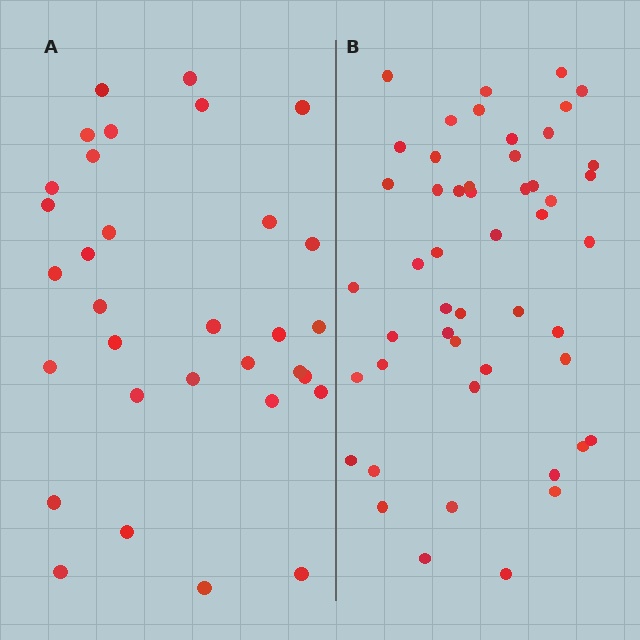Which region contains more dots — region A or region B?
Region B (the right region) has more dots.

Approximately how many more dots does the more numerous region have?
Region B has approximately 20 more dots than region A.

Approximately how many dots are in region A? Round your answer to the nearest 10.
About 30 dots. (The exact count is 32, which rounds to 30.)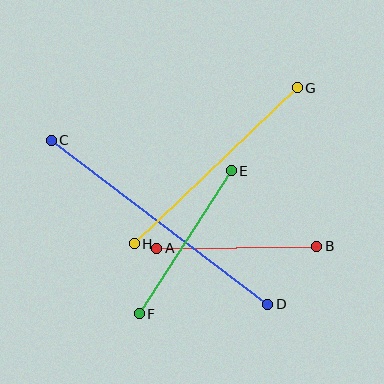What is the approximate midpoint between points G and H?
The midpoint is at approximately (216, 166) pixels.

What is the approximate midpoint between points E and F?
The midpoint is at approximately (185, 242) pixels.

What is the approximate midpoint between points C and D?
The midpoint is at approximately (159, 222) pixels.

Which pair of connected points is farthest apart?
Points C and D are farthest apart.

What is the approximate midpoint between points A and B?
The midpoint is at approximately (237, 247) pixels.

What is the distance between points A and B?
The distance is approximately 160 pixels.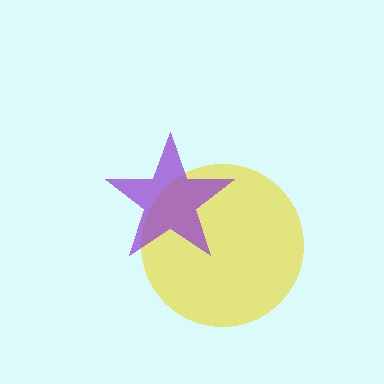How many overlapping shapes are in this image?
There are 2 overlapping shapes in the image.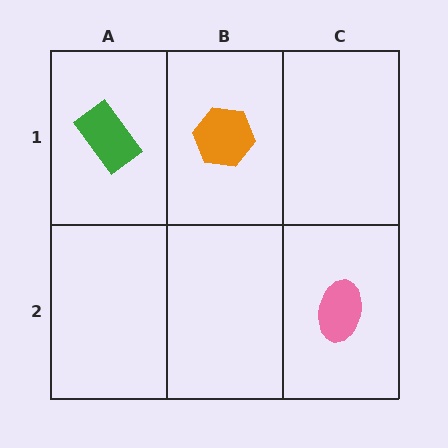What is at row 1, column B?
An orange hexagon.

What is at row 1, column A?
A green rectangle.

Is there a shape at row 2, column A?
No, that cell is empty.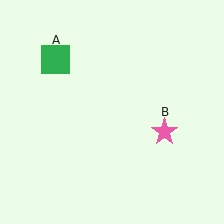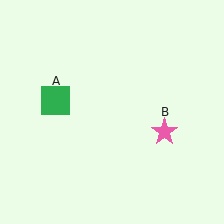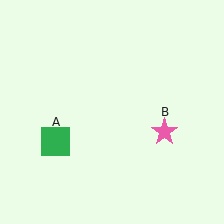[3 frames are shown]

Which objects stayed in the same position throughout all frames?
Pink star (object B) remained stationary.